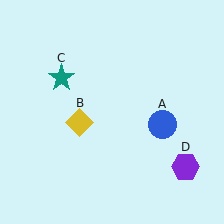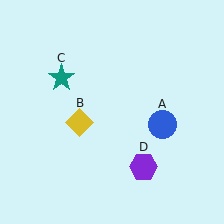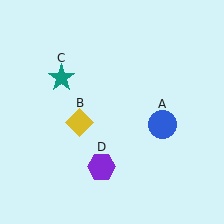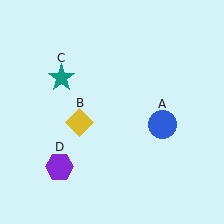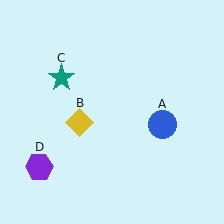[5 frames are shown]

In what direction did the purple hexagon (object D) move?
The purple hexagon (object D) moved left.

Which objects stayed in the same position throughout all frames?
Blue circle (object A) and yellow diamond (object B) and teal star (object C) remained stationary.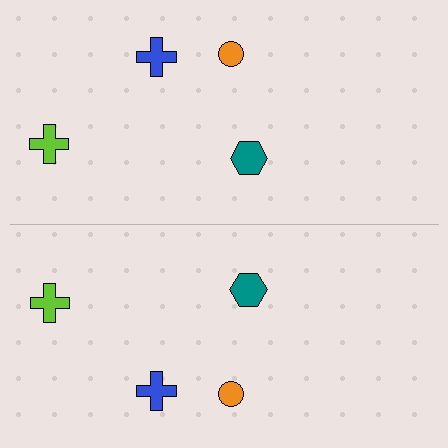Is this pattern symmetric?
Yes, this pattern has bilateral (reflection) symmetry.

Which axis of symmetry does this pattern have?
The pattern has a horizontal axis of symmetry running through the center of the image.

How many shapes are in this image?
There are 8 shapes in this image.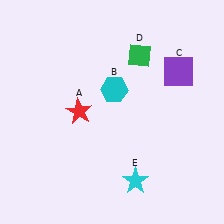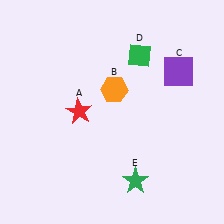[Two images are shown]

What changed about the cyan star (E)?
In Image 1, E is cyan. In Image 2, it changed to green.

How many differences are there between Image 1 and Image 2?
There are 2 differences between the two images.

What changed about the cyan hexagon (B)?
In Image 1, B is cyan. In Image 2, it changed to orange.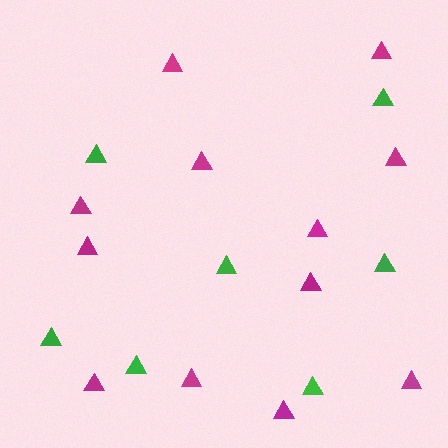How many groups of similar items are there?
There are 2 groups: one group of magenta triangles (12) and one group of green triangles (7).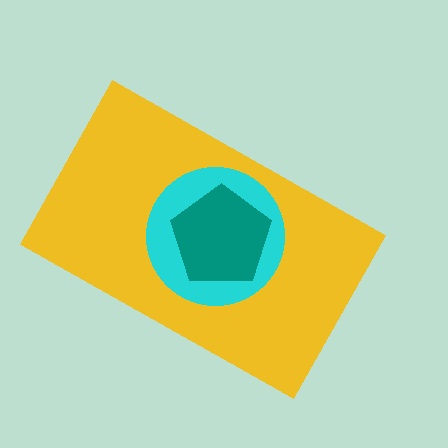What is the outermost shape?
The yellow rectangle.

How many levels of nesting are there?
3.